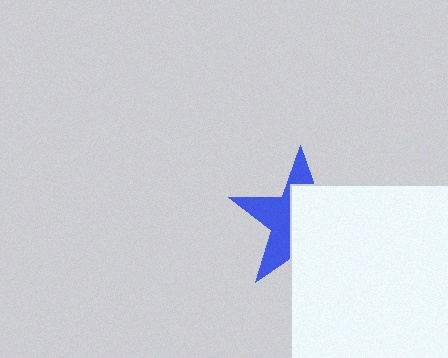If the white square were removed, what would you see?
You would see the complete blue star.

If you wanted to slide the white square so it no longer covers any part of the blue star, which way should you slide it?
Slide it right — that is the most direct way to separate the two shapes.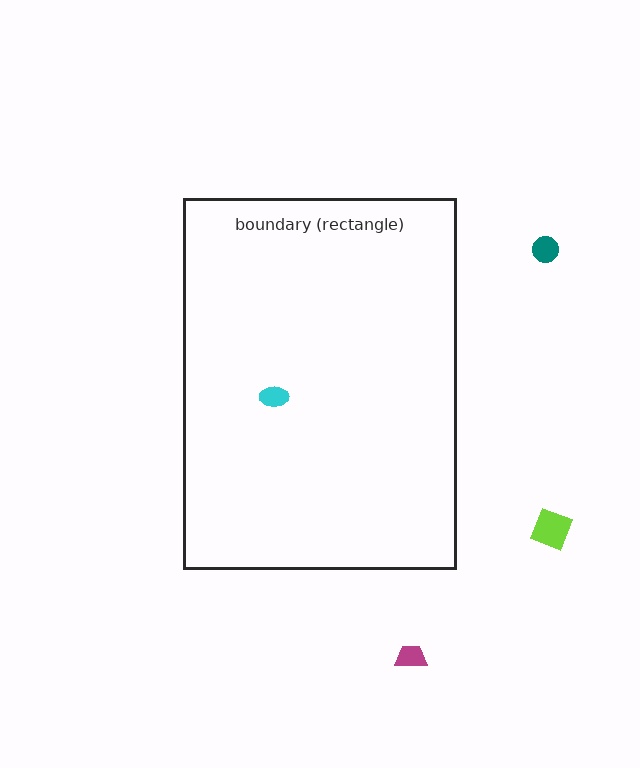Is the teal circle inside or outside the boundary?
Outside.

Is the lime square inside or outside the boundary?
Outside.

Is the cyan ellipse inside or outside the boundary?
Inside.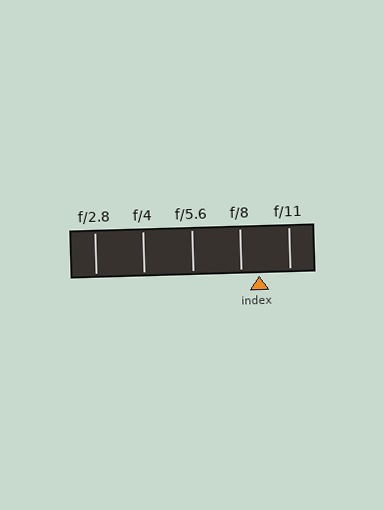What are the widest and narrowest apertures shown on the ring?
The widest aperture shown is f/2.8 and the narrowest is f/11.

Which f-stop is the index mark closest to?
The index mark is closest to f/8.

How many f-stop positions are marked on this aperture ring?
There are 5 f-stop positions marked.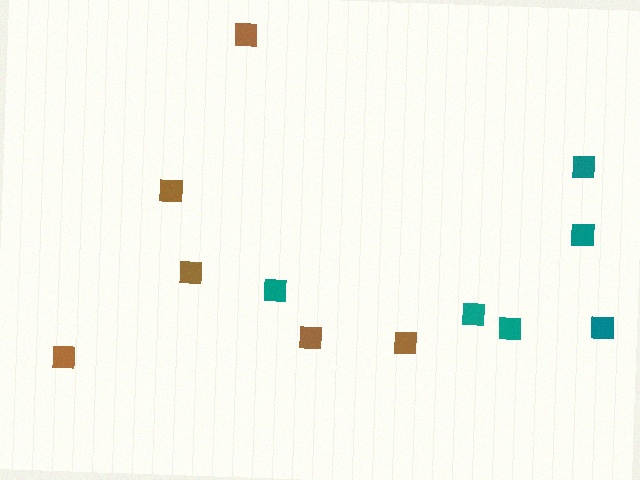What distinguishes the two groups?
There are 2 groups: one group of teal squares (6) and one group of brown squares (6).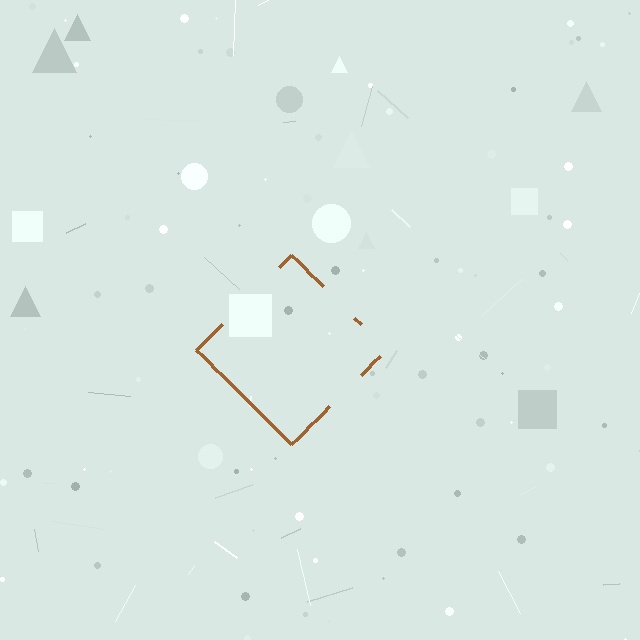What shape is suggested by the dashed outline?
The dashed outline suggests a diamond.